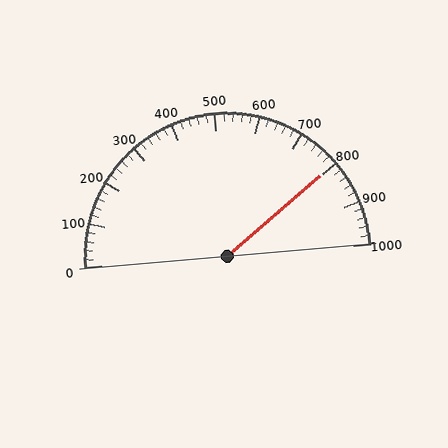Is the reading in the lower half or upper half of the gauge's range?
The reading is in the upper half of the range (0 to 1000).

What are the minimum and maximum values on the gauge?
The gauge ranges from 0 to 1000.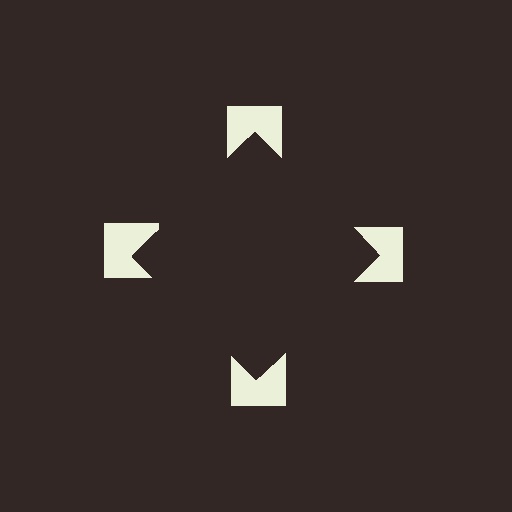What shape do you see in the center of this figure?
An illusory square — its edges are inferred from the aligned wedge cuts in the notched squares, not physically drawn.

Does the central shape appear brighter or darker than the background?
It typically appears slightly darker than the background, even though no actual brightness change is drawn.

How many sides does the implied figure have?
4 sides.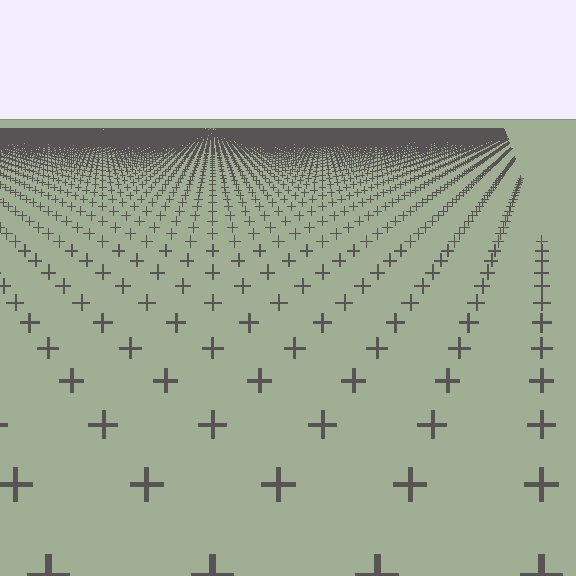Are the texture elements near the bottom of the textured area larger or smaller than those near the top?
Larger. Near the bottom, elements are closer to the viewer and appear at a bigger on-screen size.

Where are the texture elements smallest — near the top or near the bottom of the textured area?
Near the top.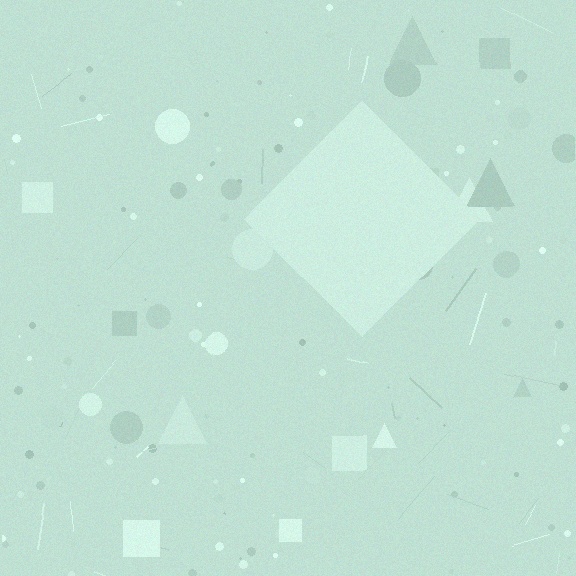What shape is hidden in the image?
A diamond is hidden in the image.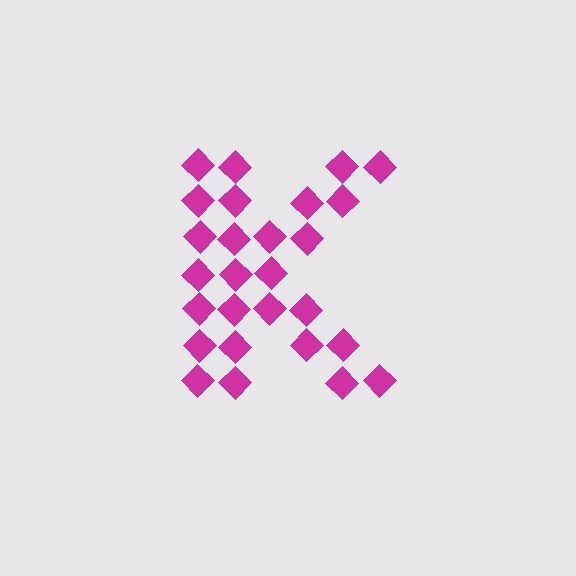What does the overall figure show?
The overall figure shows the letter K.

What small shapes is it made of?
It is made of small diamonds.